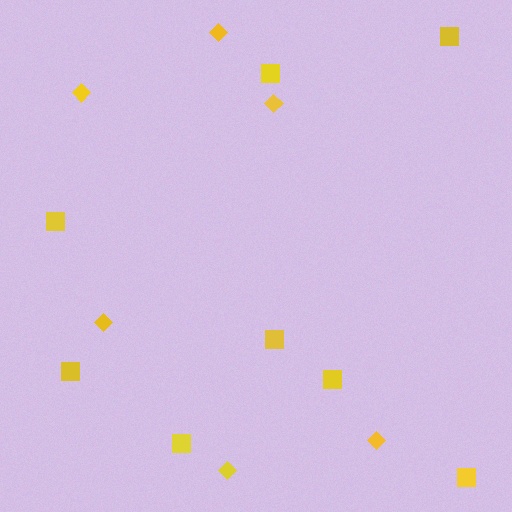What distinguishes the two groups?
There are 2 groups: one group of diamonds (6) and one group of squares (8).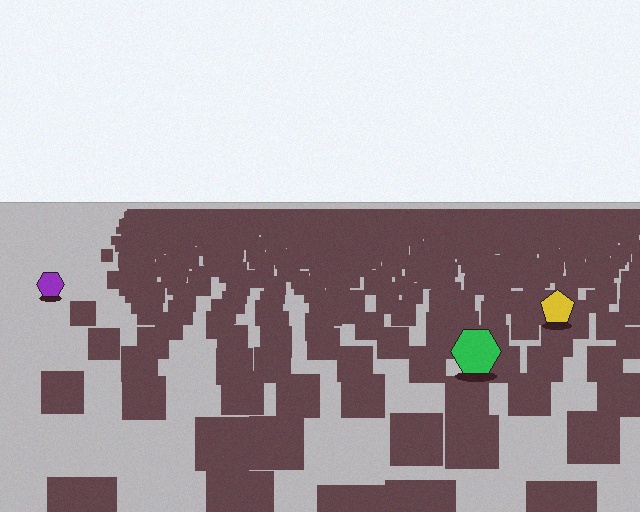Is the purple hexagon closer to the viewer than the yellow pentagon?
No. The yellow pentagon is closer — you can tell from the texture gradient: the ground texture is coarser near it.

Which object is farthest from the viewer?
The purple hexagon is farthest from the viewer. It appears smaller and the ground texture around it is denser.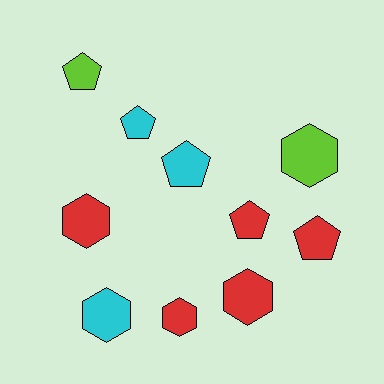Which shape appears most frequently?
Hexagon, with 5 objects.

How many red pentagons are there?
There are 2 red pentagons.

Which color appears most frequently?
Red, with 5 objects.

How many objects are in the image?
There are 10 objects.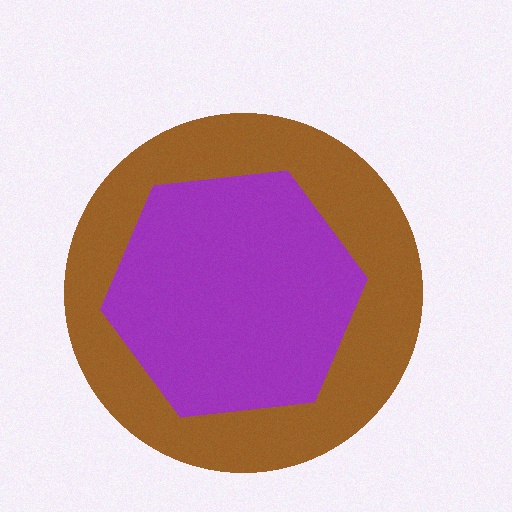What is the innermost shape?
The purple hexagon.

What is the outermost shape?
The brown circle.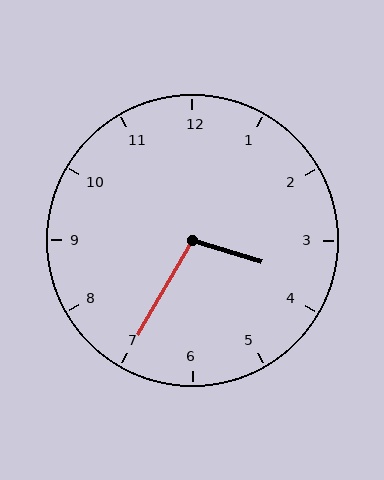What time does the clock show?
3:35.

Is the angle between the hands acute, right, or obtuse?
It is obtuse.